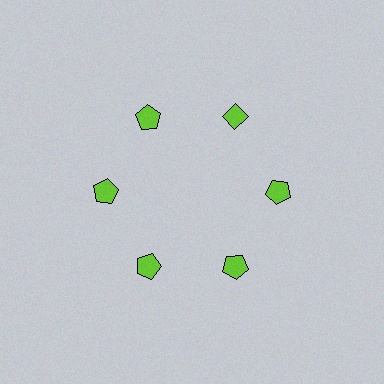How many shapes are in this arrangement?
There are 6 shapes arranged in a ring pattern.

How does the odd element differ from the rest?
It has a different shape: diamond instead of pentagon.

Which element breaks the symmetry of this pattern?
The lime diamond at roughly the 1 o'clock position breaks the symmetry. All other shapes are lime pentagons.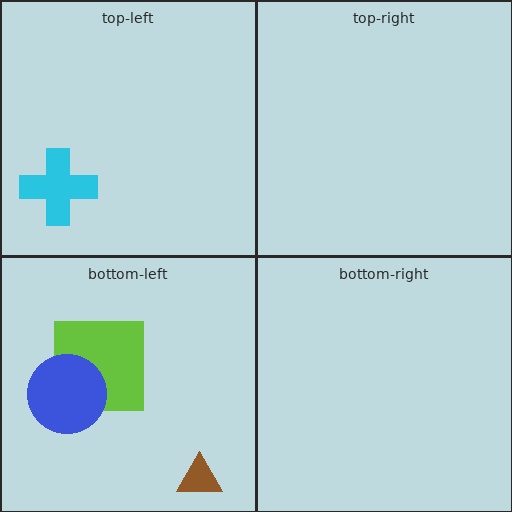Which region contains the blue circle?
The bottom-left region.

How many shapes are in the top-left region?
1.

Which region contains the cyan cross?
The top-left region.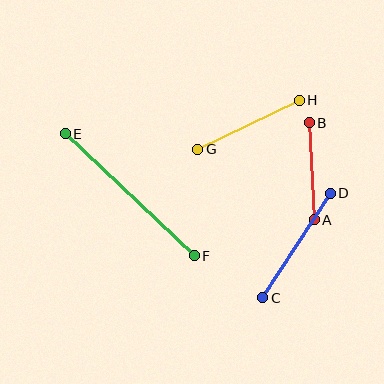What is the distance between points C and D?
The distance is approximately 124 pixels.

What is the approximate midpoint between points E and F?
The midpoint is at approximately (130, 195) pixels.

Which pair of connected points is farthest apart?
Points E and F are farthest apart.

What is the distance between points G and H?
The distance is approximately 113 pixels.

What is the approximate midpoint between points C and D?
The midpoint is at approximately (297, 246) pixels.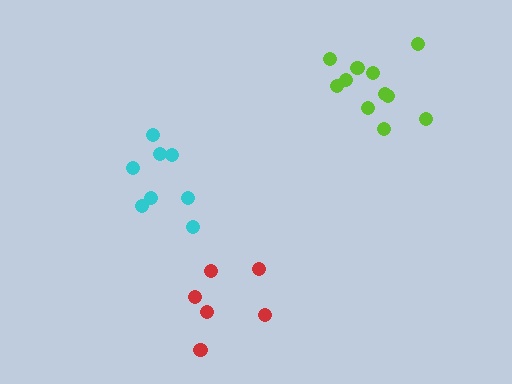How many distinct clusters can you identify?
There are 3 distinct clusters.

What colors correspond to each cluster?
The clusters are colored: cyan, lime, red.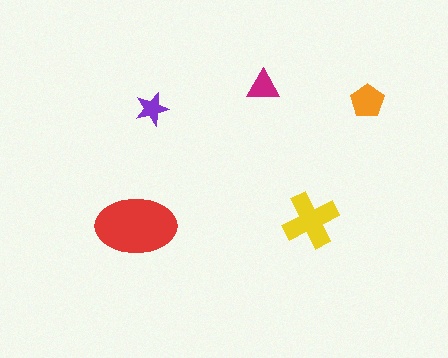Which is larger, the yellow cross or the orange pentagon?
The yellow cross.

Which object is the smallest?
The purple star.